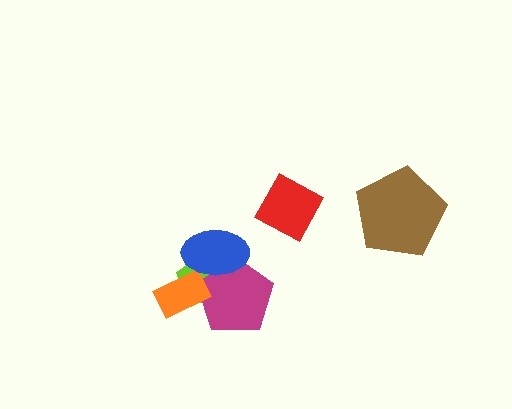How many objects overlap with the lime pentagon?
3 objects overlap with the lime pentagon.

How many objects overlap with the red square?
0 objects overlap with the red square.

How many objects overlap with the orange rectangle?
3 objects overlap with the orange rectangle.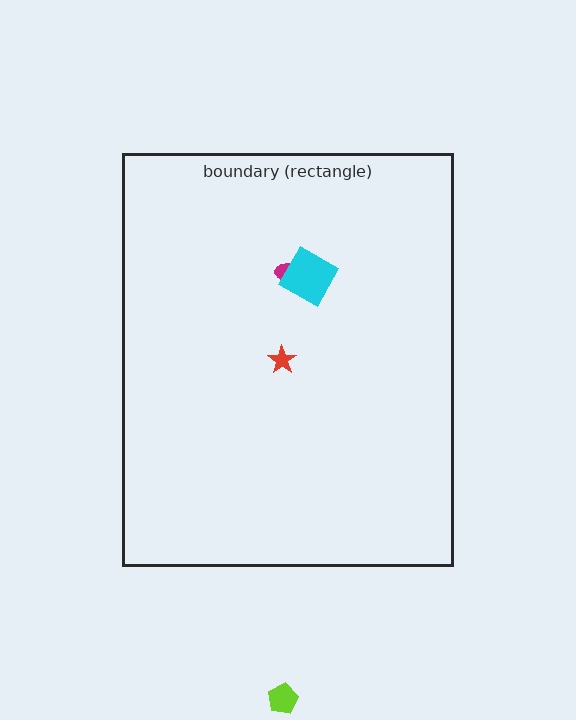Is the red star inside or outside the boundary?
Inside.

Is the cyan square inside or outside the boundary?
Inside.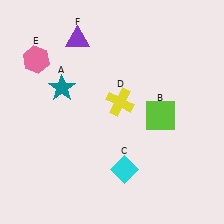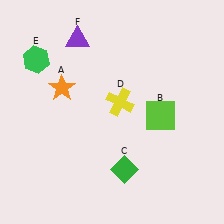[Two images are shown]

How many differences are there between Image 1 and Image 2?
There are 3 differences between the two images.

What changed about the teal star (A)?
In Image 1, A is teal. In Image 2, it changed to orange.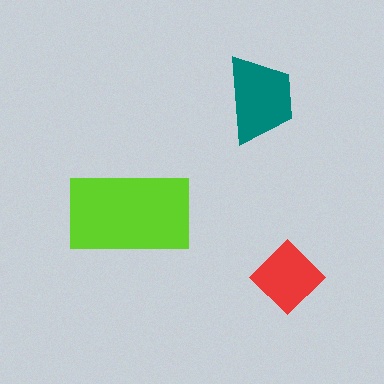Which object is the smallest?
The red diamond.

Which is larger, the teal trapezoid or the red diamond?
The teal trapezoid.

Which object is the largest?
The lime rectangle.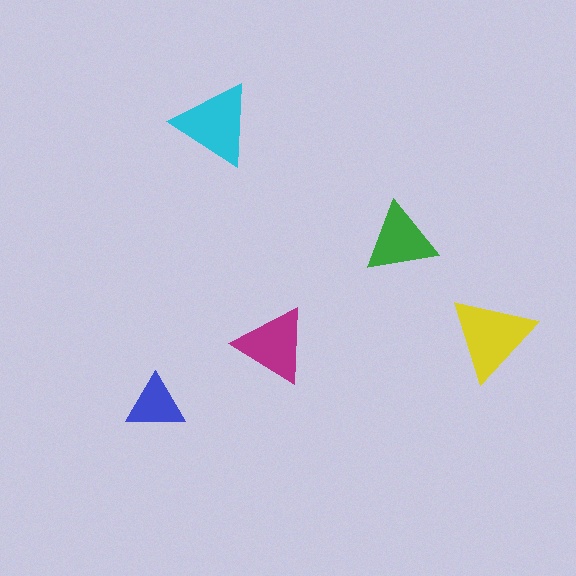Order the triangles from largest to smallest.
the yellow one, the cyan one, the magenta one, the green one, the blue one.